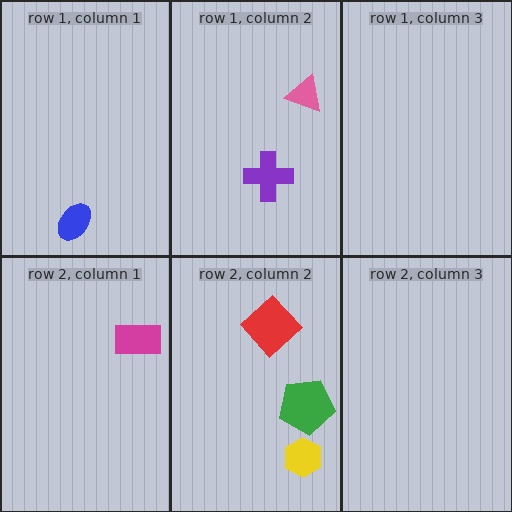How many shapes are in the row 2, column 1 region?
1.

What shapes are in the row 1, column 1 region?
The blue ellipse.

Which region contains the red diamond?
The row 2, column 2 region.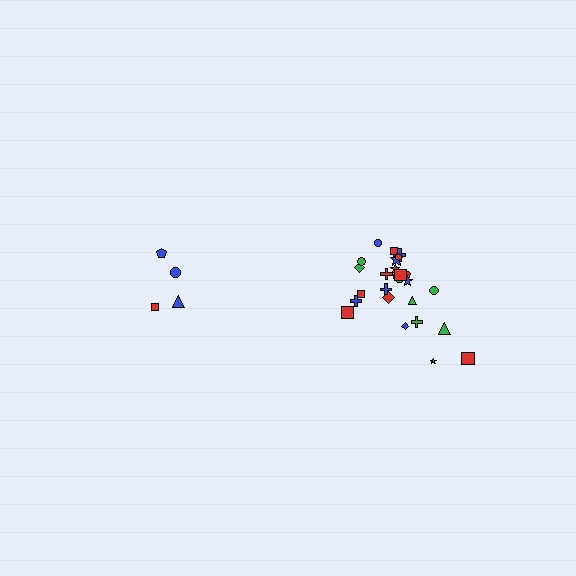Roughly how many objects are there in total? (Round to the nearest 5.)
Roughly 30 objects in total.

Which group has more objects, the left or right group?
The right group.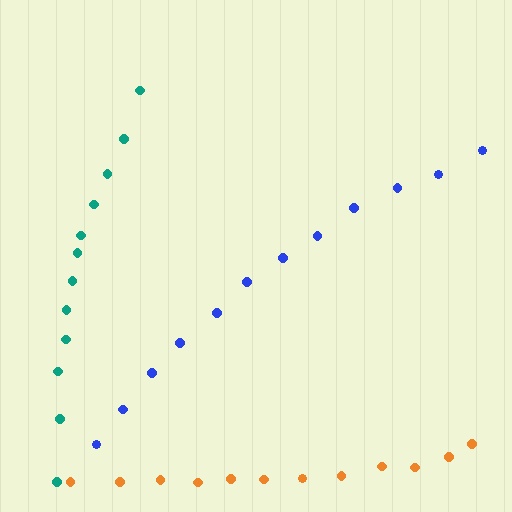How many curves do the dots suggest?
There are 3 distinct paths.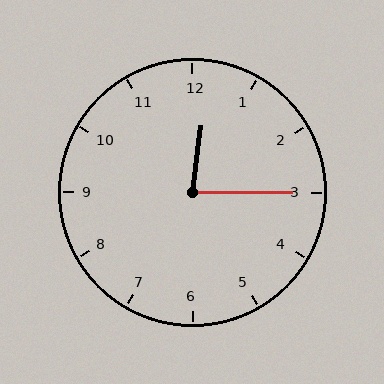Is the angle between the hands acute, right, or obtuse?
It is acute.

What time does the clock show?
12:15.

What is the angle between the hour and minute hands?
Approximately 82 degrees.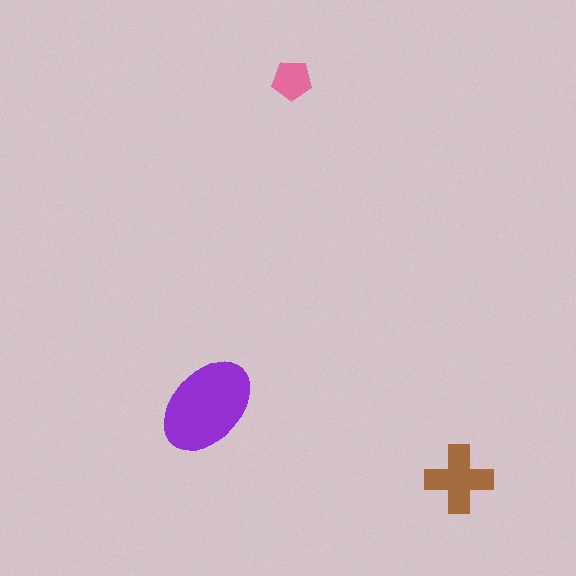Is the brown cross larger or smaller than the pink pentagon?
Larger.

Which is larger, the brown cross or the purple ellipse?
The purple ellipse.